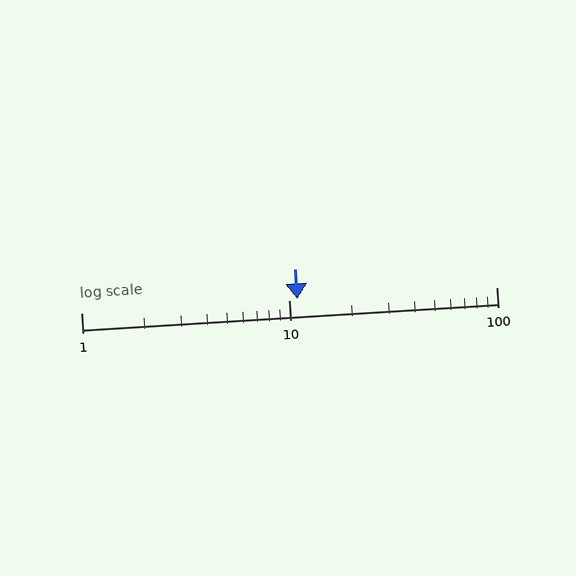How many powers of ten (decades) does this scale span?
The scale spans 2 decades, from 1 to 100.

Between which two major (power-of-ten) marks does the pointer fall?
The pointer is between 10 and 100.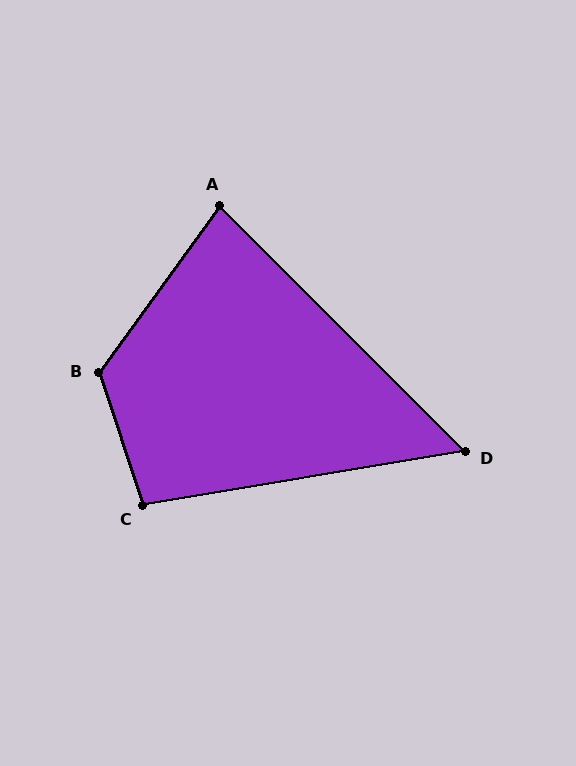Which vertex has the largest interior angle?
B, at approximately 125 degrees.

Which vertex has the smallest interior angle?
D, at approximately 55 degrees.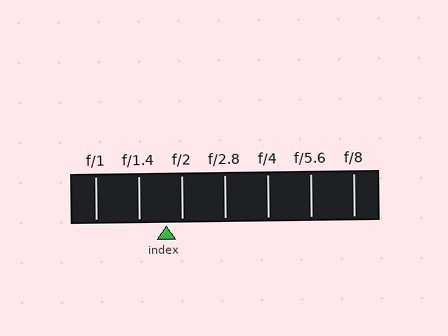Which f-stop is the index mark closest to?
The index mark is closest to f/2.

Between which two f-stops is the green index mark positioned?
The index mark is between f/1.4 and f/2.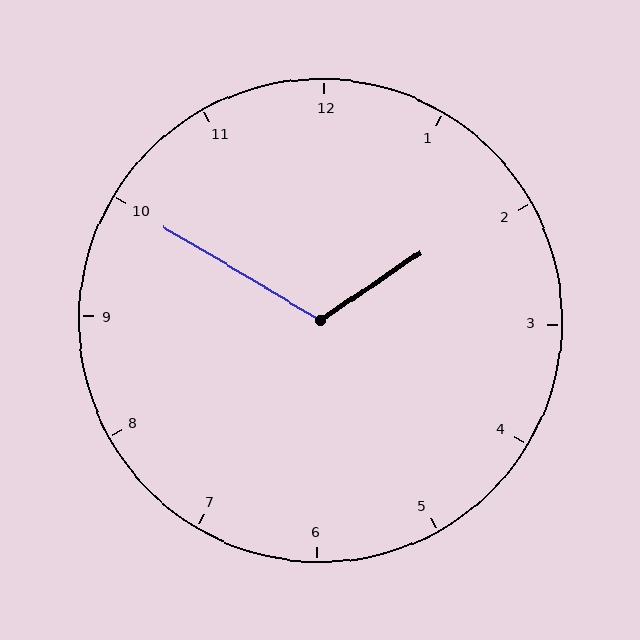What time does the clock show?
1:50.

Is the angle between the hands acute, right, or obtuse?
It is obtuse.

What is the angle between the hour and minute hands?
Approximately 115 degrees.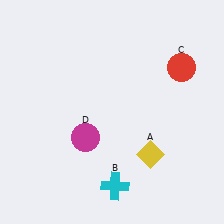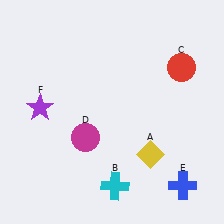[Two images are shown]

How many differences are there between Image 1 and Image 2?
There are 2 differences between the two images.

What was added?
A blue cross (E), a purple star (F) were added in Image 2.